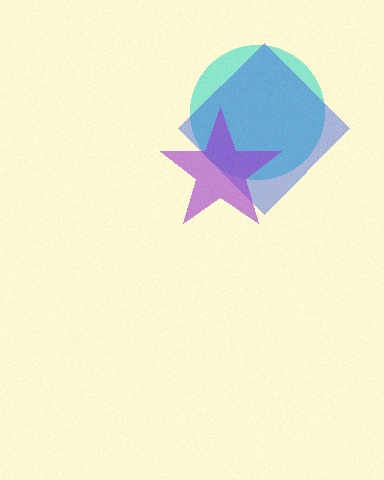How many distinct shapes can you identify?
There are 3 distinct shapes: a cyan circle, a blue diamond, a purple star.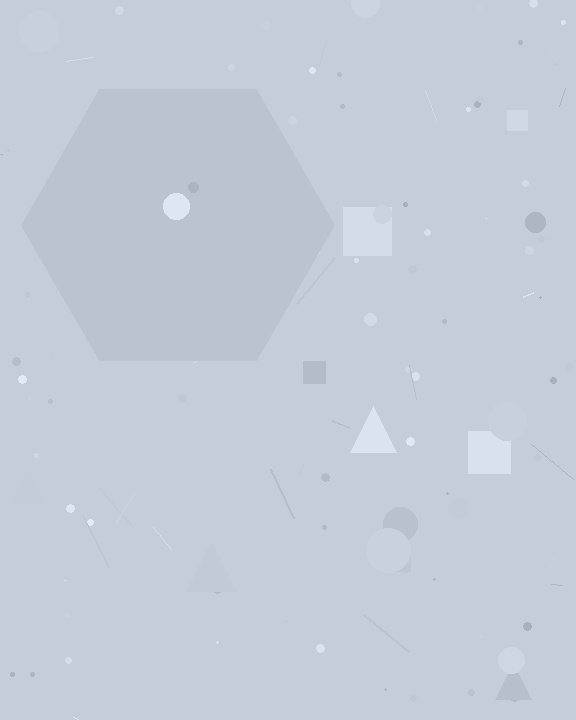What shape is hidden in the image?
A hexagon is hidden in the image.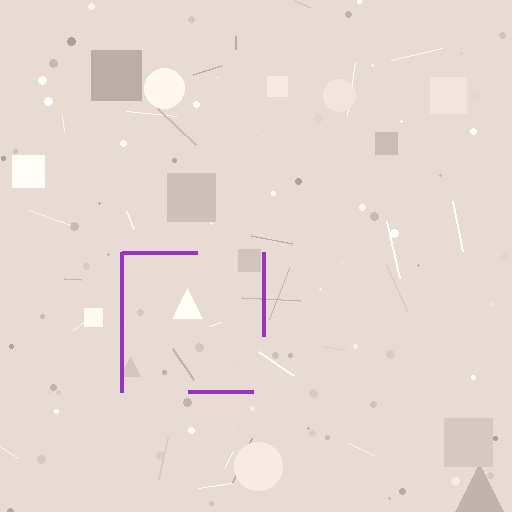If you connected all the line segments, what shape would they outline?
They would outline a square.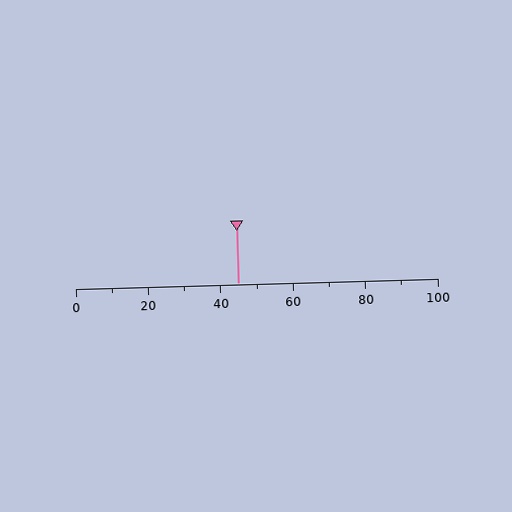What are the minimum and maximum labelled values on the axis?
The axis runs from 0 to 100.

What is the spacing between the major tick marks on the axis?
The major ticks are spaced 20 apart.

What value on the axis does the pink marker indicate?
The marker indicates approximately 45.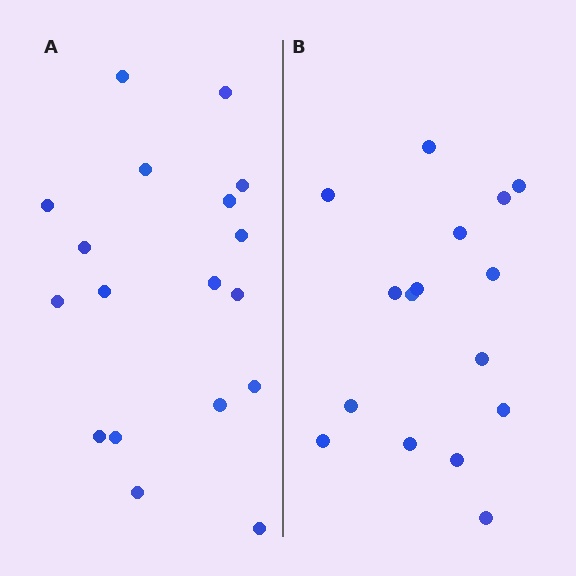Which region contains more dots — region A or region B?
Region A (the left region) has more dots.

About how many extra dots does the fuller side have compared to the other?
Region A has just a few more — roughly 2 or 3 more dots than region B.